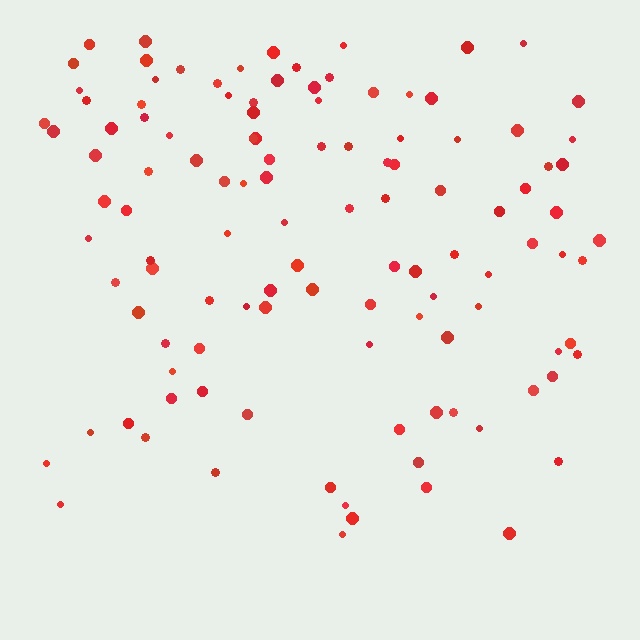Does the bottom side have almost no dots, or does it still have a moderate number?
Still a moderate number, just noticeably fewer than the top.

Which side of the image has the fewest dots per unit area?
The bottom.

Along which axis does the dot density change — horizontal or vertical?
Vertical.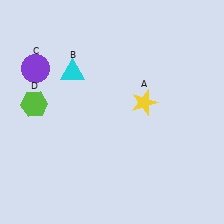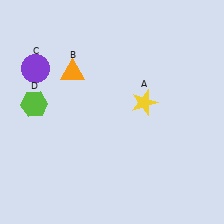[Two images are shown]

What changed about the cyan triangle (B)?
In Image 1, B is cyan. In Image 2, it changed to orange.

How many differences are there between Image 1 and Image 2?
There is 1 difference between the two images.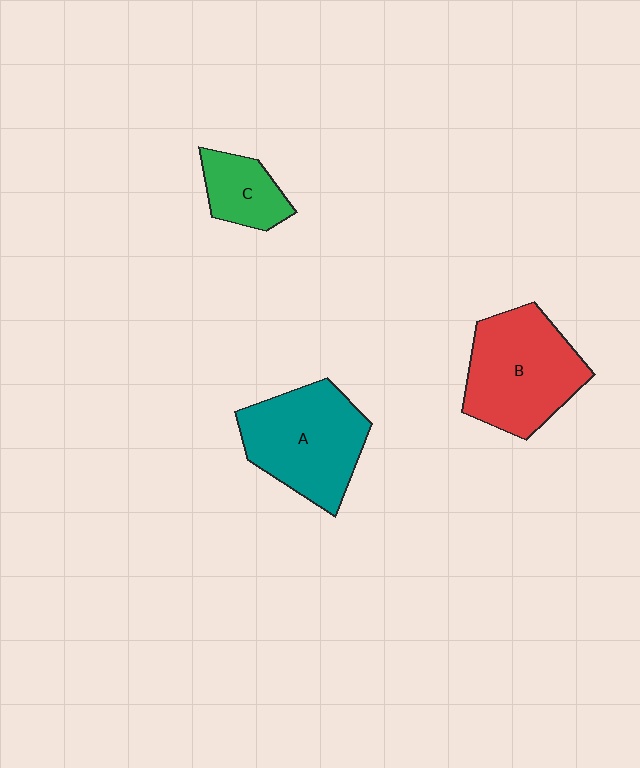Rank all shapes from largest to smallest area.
From largest to smallest: B (red), A (teal), C (green).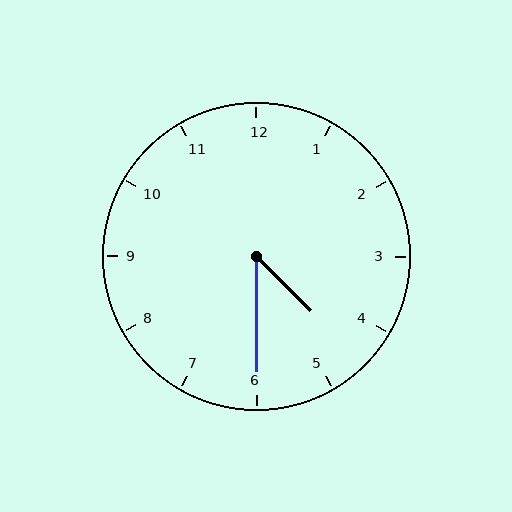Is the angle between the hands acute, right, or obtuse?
It is acute.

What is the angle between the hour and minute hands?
Approximately 45 degrees.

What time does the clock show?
4:30.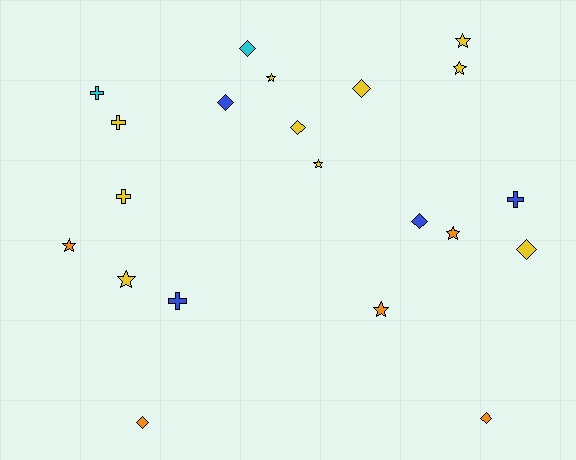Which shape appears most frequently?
Diamond, with 8 objects.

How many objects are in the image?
There are 21 objects.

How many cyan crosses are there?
There is 1 cyan cross.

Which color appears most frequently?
Yellow, with 10 objects.